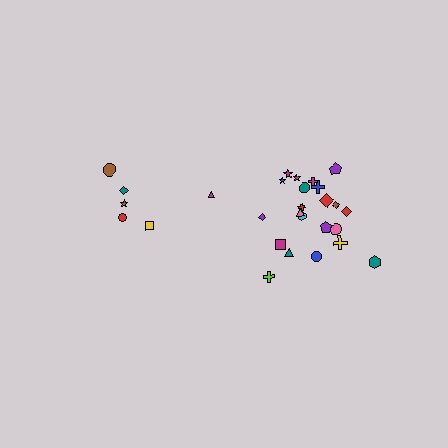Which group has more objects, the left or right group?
The right group.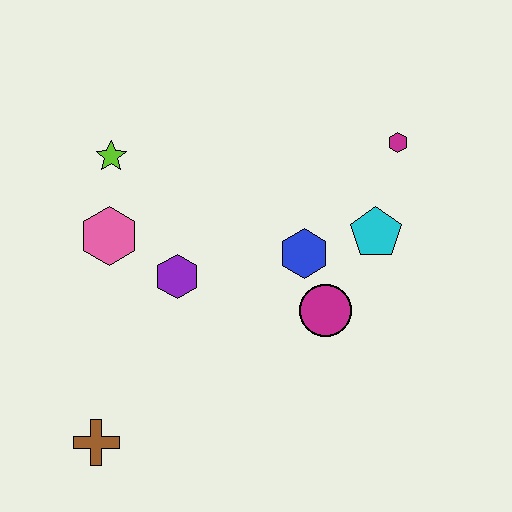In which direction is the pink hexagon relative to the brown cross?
The pink hexagon is above the brown cross.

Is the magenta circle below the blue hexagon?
Yes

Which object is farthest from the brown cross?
The magenta hexagon is farthest from the brown cross.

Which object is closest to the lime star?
The pink hexagon is closest to the lime star.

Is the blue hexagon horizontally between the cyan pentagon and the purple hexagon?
Yes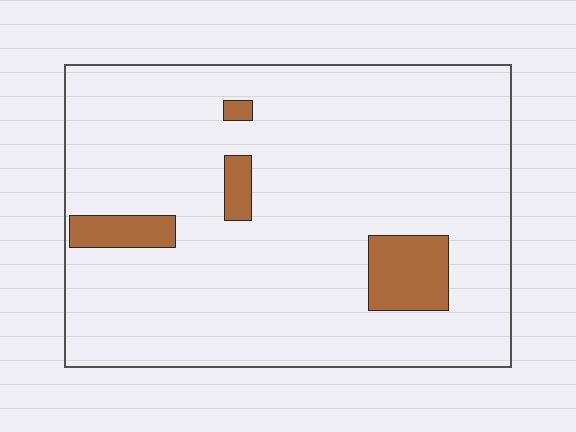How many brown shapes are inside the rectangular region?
4.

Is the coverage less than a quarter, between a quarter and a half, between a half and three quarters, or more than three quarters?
Less than a quarter.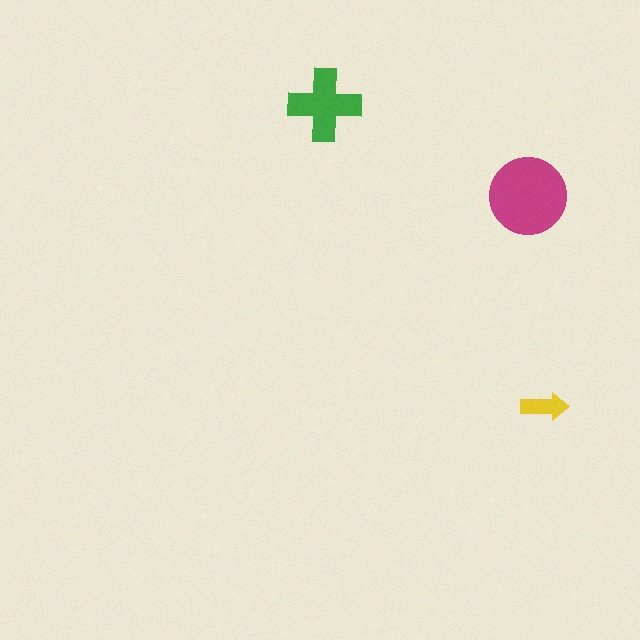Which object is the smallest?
The yellow arrow.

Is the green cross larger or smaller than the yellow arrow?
Larger.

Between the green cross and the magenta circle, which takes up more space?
The magenta circle.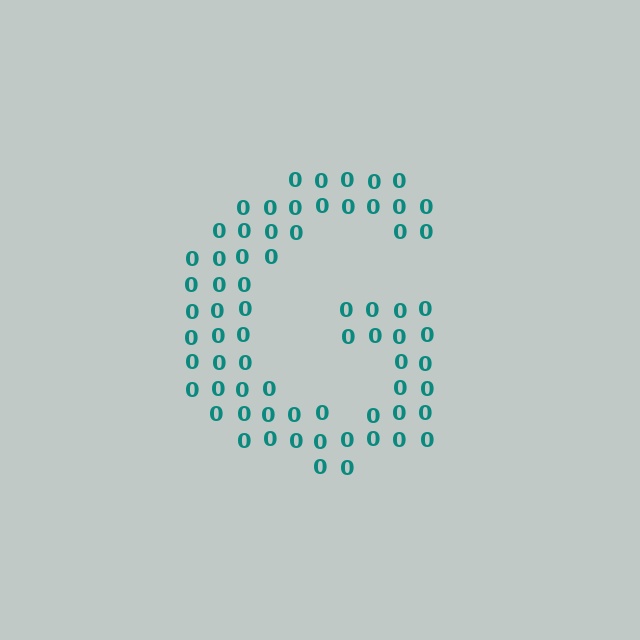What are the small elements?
The small elements are digit 0's.